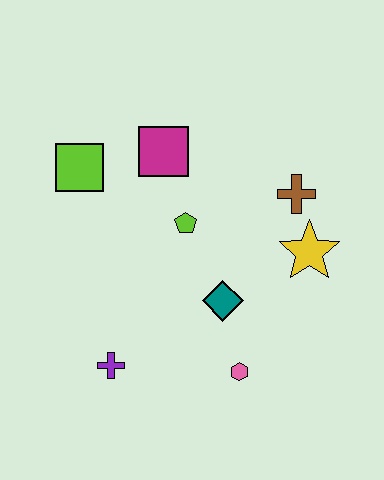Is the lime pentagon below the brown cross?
Yes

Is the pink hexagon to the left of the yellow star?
Yes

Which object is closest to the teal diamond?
The pink hexagon is closest to the teal diamond.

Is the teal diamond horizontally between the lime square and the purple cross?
No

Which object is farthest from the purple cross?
The brown cross is farthest from the purple cross.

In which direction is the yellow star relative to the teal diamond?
The yellow star is to the right of the teal diamond.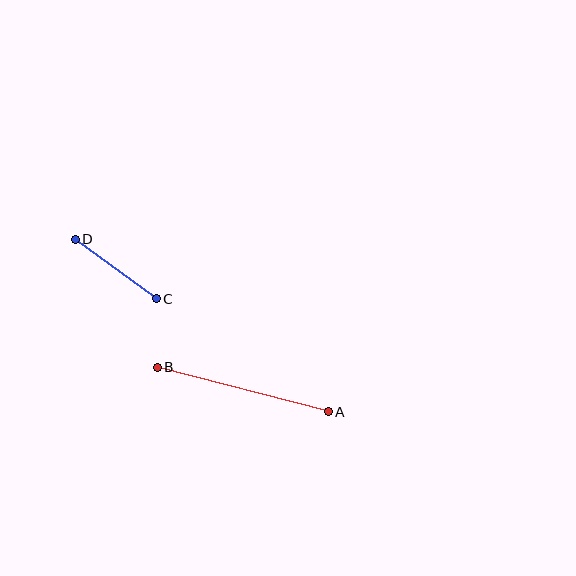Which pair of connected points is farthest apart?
Points A and B are farthest apart.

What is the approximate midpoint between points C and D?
The midpoint is at approximately (116, 269) pixels.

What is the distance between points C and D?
The distance is approximately 101 pixels.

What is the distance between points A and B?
The distance is approximately 177 pixels.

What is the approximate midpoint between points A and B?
The midpoint is at approximately (243, 390) pixels.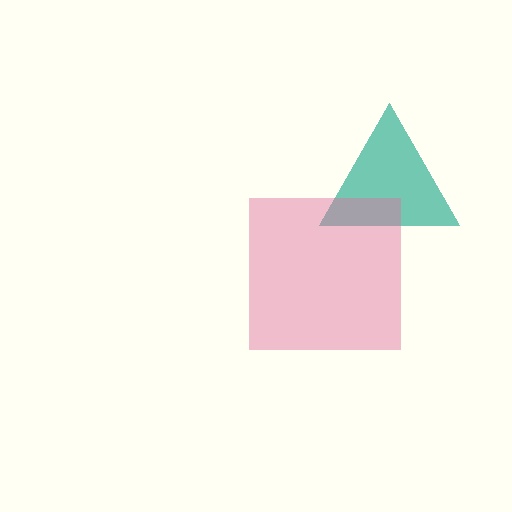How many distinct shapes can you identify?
There are 2 distinct shapes: a teal triangle, a pink square.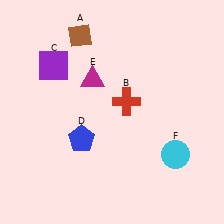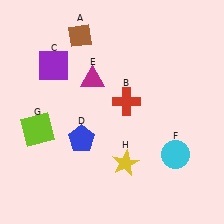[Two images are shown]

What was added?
A lime square (G), a yellow star (H) were added in Image 2.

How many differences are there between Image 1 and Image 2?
There are 2 differences between the two images.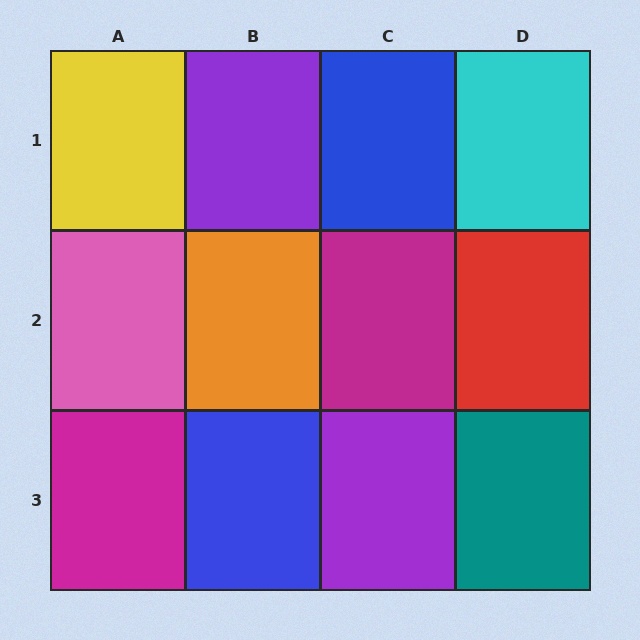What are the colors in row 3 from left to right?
Magenta, blue, purple, teal.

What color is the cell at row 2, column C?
Magenta.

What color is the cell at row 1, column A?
Yellow.